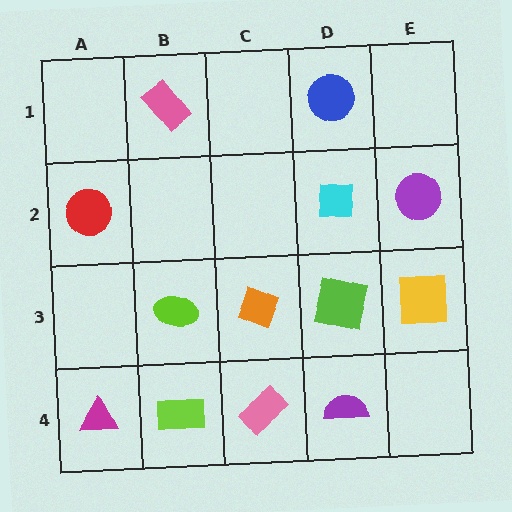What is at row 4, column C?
A pink rectangle.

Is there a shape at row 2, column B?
No, that cell is empty.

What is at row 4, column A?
A magenta triangle.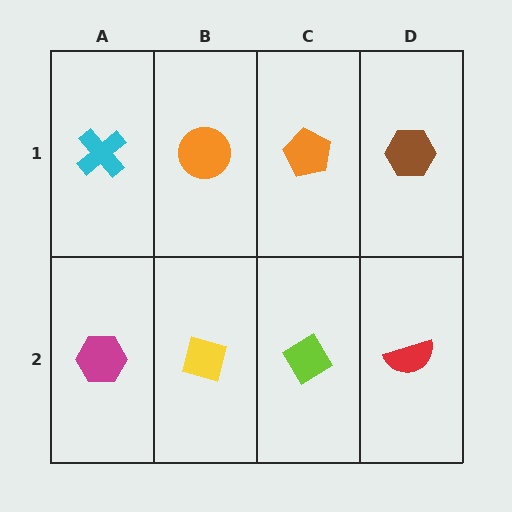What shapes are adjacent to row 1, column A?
A magenta hexagon (row 2, column A), an orange circle (row 1, column B).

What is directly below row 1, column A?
A magenta hexagon.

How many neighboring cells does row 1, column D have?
2.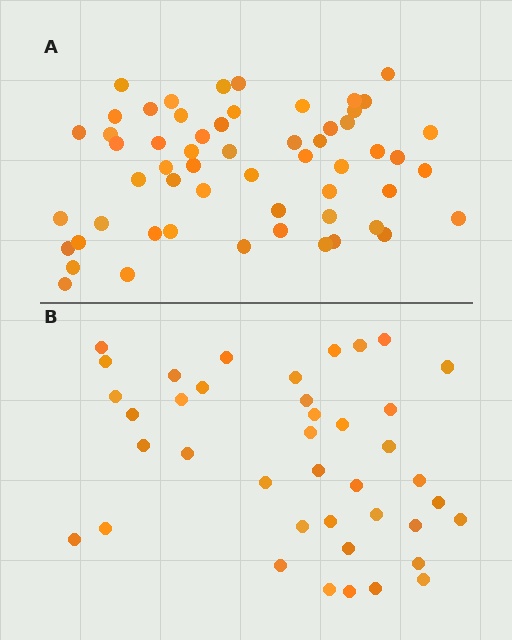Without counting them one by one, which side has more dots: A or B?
Region A (the top region) has more dots.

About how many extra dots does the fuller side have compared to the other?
Region A has approximately 15 more dots than region B.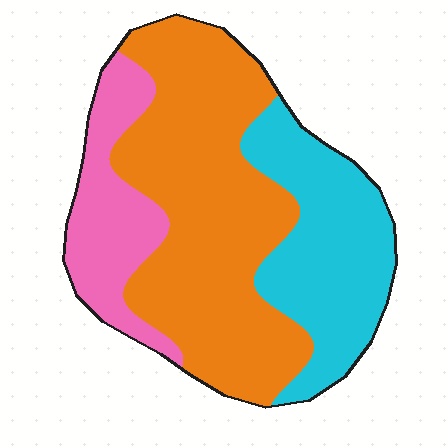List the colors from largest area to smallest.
From largest to smallest: orange, cyan, pink.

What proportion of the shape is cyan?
Cyan takes up about one quarter (1/4) of the shape.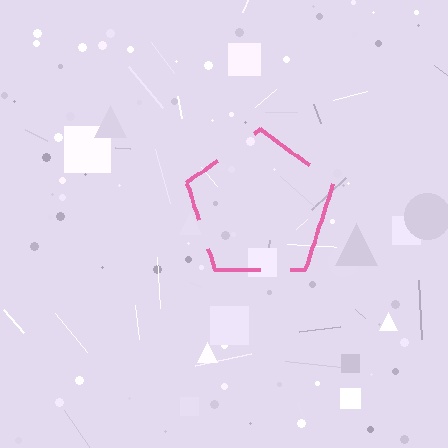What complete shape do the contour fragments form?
The contour fragments form a pentagon.